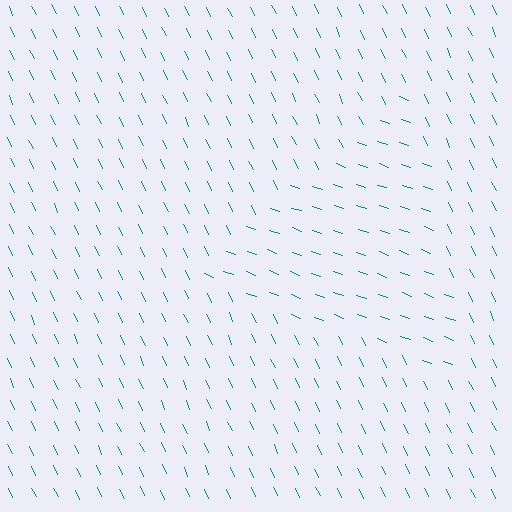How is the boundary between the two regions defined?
The boundary is defined purely by a change in line orientation (approximately 45 degrees difference). All lines are the same color and thickness.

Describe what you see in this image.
The image is filled with small teal line segments. A triangle region in the image has lines oriented differently from the surrounding lines, creating a visible texture boundary.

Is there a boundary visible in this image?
Yes, there is a texture boundary formed by a change in line orientation.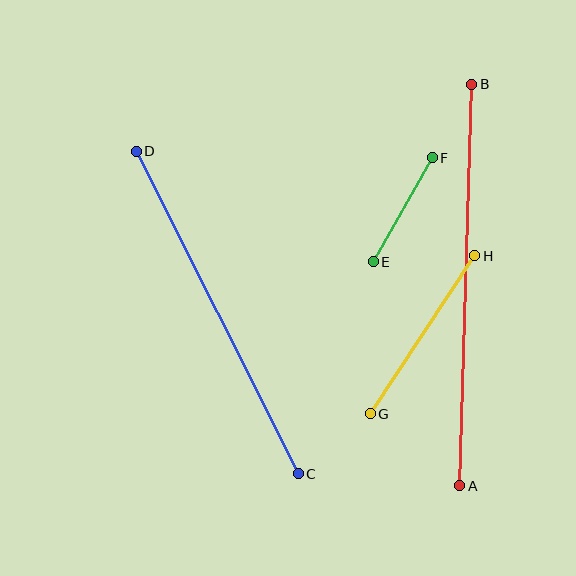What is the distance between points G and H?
The distance is approximately 189 pixels.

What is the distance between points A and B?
The distance is approximately 402 pixels.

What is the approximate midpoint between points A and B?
The midpoint is at approximately (466, 285) pixels.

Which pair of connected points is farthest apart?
Points A and B are farthest apart.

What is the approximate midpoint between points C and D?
The midpoint is at approximately (217, 313) pixels.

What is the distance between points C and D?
The distance is approximately 361 pixels.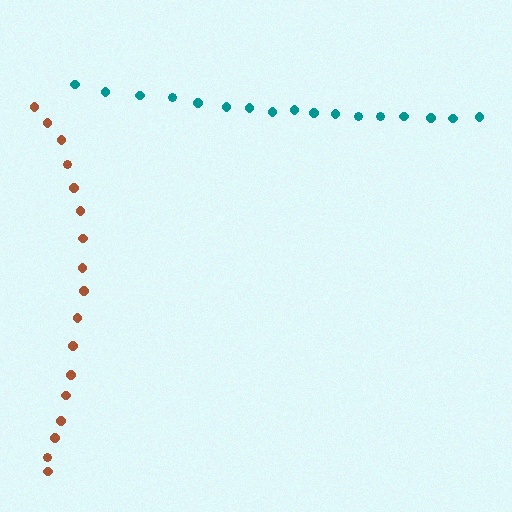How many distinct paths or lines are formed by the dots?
There are 2 distinct paths.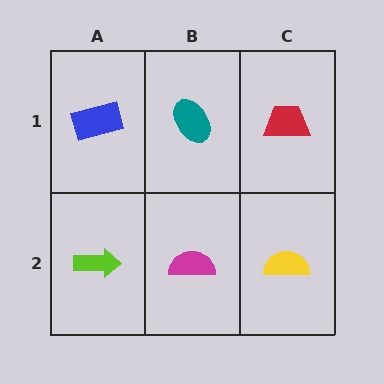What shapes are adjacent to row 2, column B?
A teal ellipse (row 1, column B), a lime arrow (row 2, column A), a yellow semicircle (row 2, column C).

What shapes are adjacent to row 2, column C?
A red trapezoid (row 1, column C), a magenta semicircle (row 2, column B).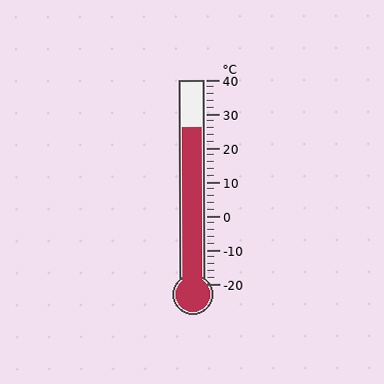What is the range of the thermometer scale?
The thermometer scale ranges from -20°C to 40°C.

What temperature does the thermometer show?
The thermometer shows approximately 26°C.